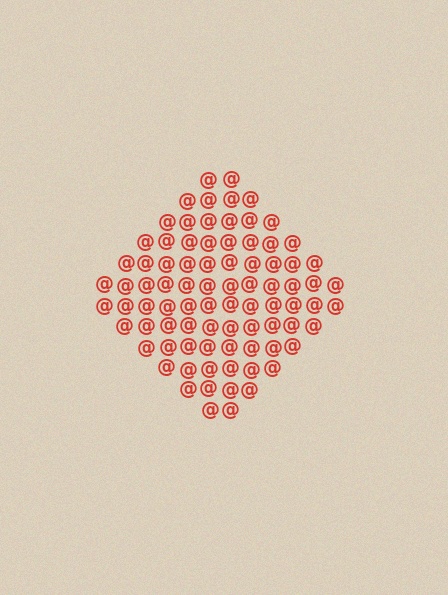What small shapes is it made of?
It is made of small at signs.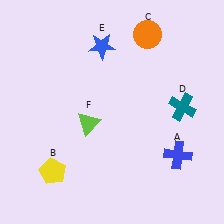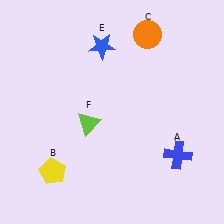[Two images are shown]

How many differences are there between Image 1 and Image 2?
There is 1 difference between the two images.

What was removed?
The teal cross (D) was removed in Image 2.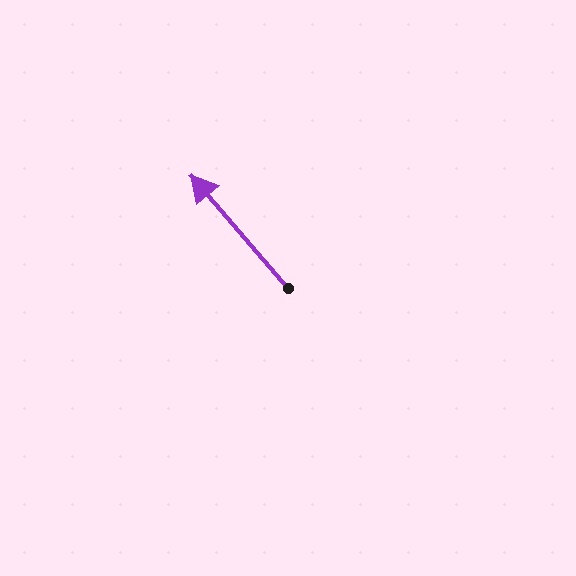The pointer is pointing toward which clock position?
Roughly 11 o'clock.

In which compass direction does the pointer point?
Northwest.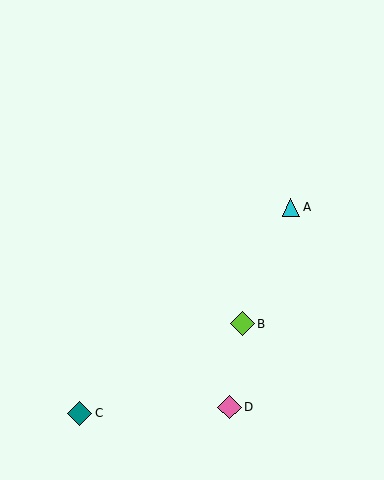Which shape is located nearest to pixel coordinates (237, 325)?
The lime diamond (labeled B) at (242, 324) is nearest to that location.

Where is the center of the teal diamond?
The center of the teal diamond is at (80, 413).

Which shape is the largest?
The lime diamond (labeled B) is the largest.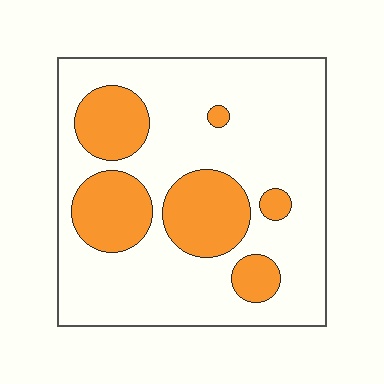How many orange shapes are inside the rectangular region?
6.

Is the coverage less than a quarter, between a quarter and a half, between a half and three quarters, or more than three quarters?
Between a quarter and a half.